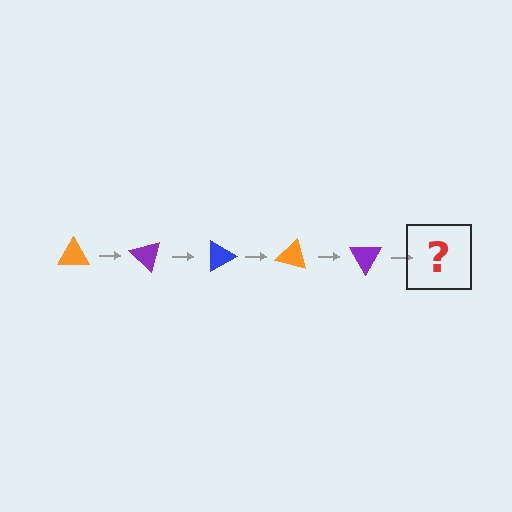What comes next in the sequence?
The next element should be a blue triangle, rotated 225 degrees from the start.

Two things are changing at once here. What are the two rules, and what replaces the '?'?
The two rules are that it rotates 45 degrees each step and the color cycles through orange, purple, and blue. The '?' should be a blue triangle, rotated 225 degrees from the start.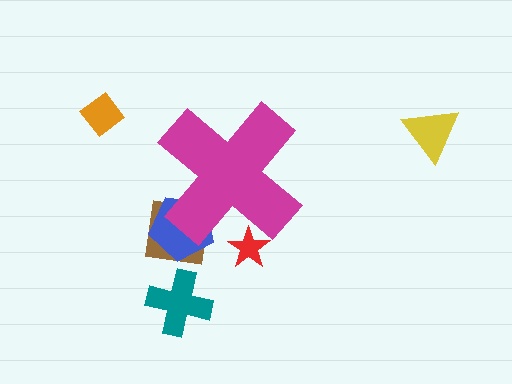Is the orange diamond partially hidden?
No, the orange diamond is fully visible.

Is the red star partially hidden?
Yes, the red star is partially hidden behind the magenta cross.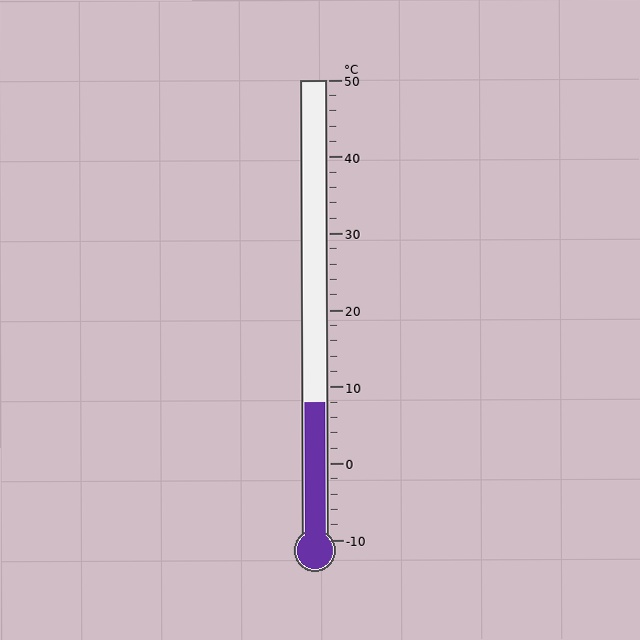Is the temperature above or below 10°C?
The temperature is below 10°C.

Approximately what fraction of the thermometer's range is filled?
The thermometer is filled to approximately 30% of its range.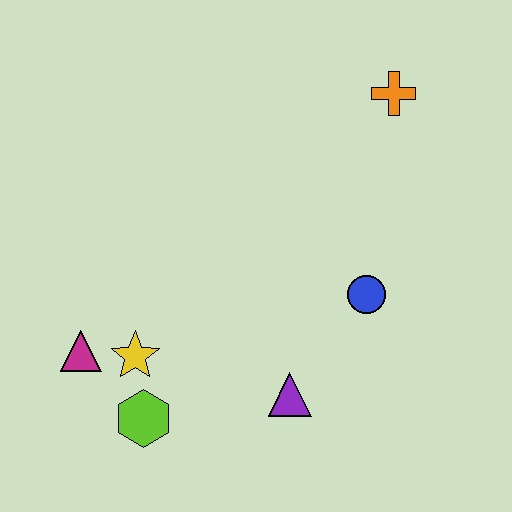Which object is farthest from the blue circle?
The magenta triangle is farthest from the blue circle.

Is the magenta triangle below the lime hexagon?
No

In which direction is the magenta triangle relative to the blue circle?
The magenta triangle is to the left of the blue circle.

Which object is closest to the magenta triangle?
The yellow star is closest to the magenta triangle.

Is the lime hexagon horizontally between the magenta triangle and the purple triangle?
Yes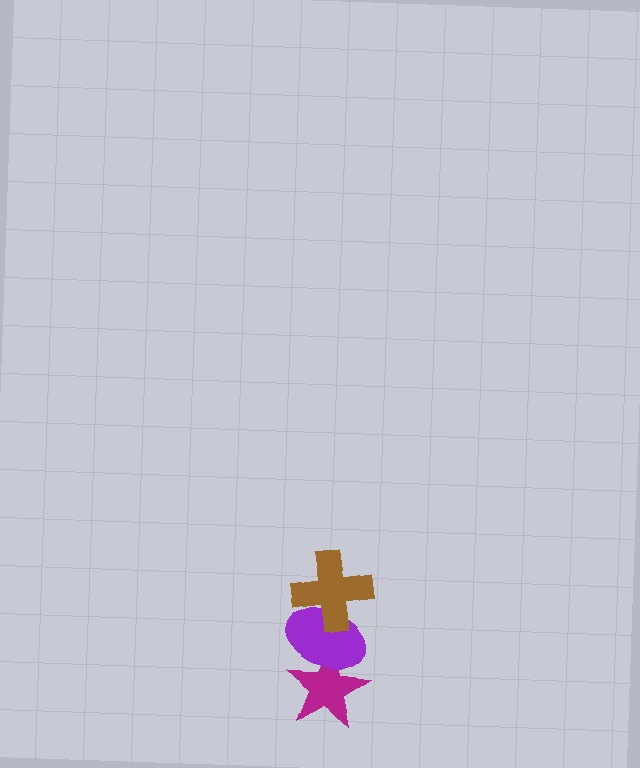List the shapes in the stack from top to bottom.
From top to bottom: the brown cross, the purple ellipse, the magenta star.